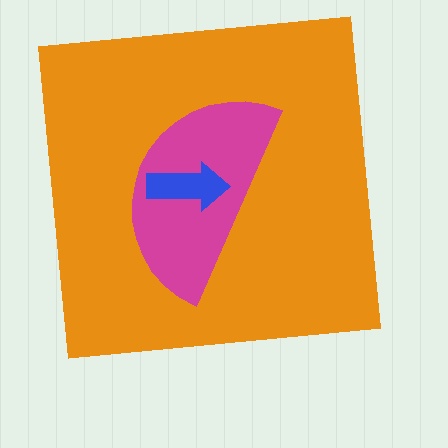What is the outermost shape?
The orange square.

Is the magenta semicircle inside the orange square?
Yes.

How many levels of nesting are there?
3.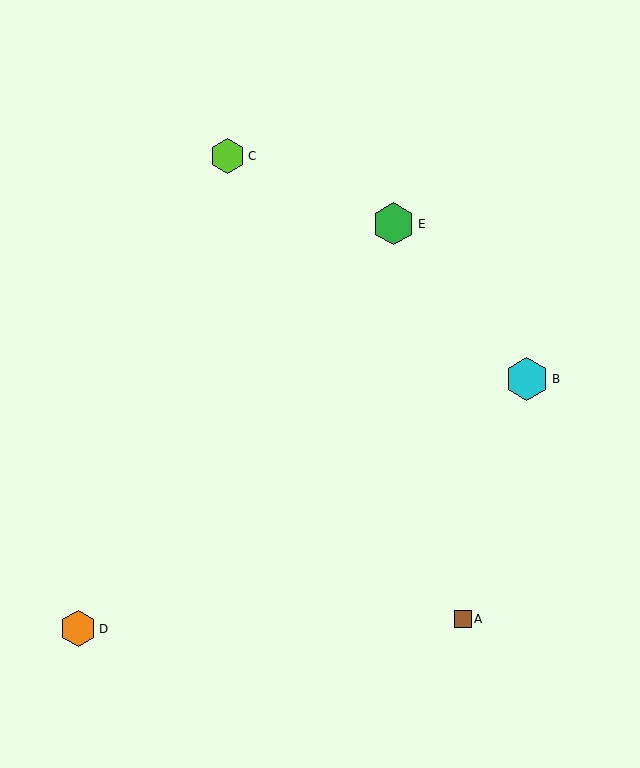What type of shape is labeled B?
Shape B is a cyan hexagon.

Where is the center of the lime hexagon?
The center of the lime hexagon is at (228, 156).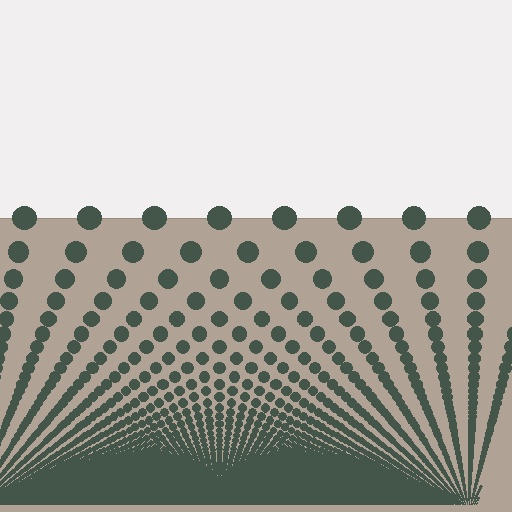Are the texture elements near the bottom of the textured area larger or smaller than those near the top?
Smaller. The gradient is inverted — elements near the bottom are smaller and denser.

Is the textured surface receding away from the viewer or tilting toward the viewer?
The surface appears to tilt toward the viewer. Texture elements get larger and sparser toward the top.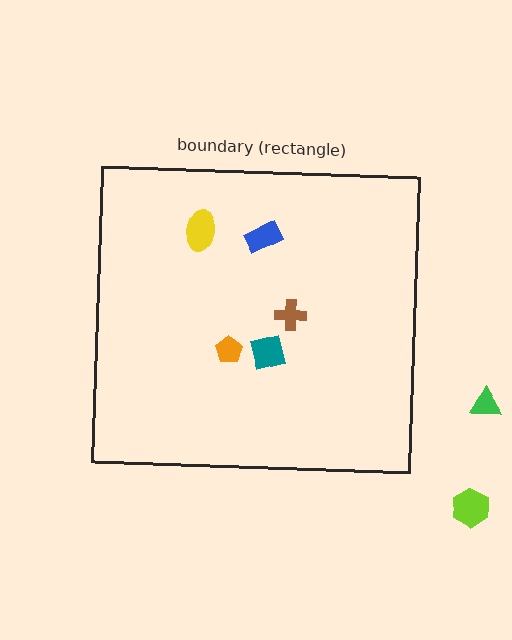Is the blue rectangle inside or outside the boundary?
Inside.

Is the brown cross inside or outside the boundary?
Inside.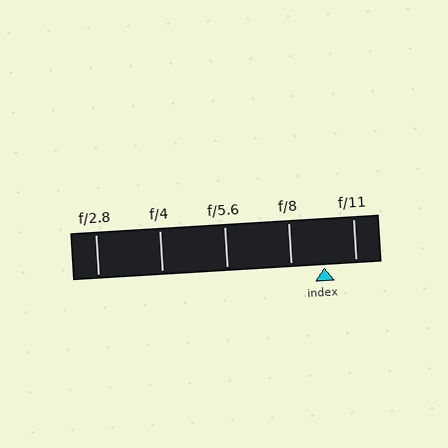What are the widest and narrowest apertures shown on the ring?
The widest aperture shown is f/2.8 and the narrowest is f/11.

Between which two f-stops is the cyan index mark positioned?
The index mark is between f/8 and f/11.